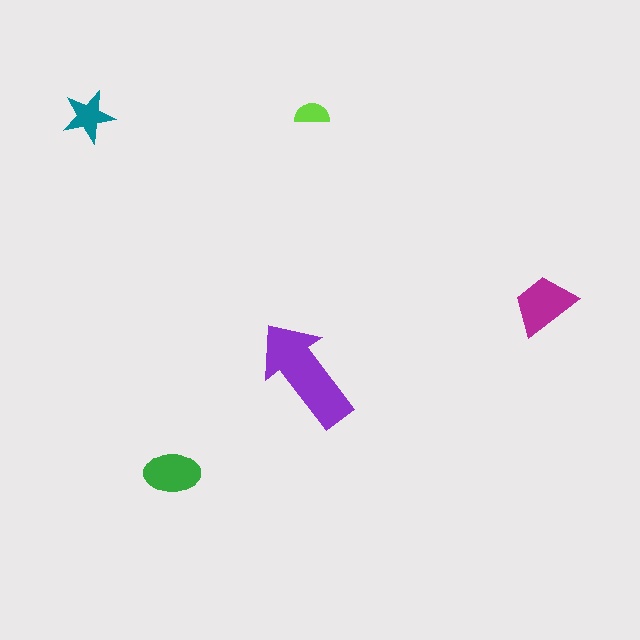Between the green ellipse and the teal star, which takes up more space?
The green ellipse.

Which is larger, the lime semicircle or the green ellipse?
The green ellipse.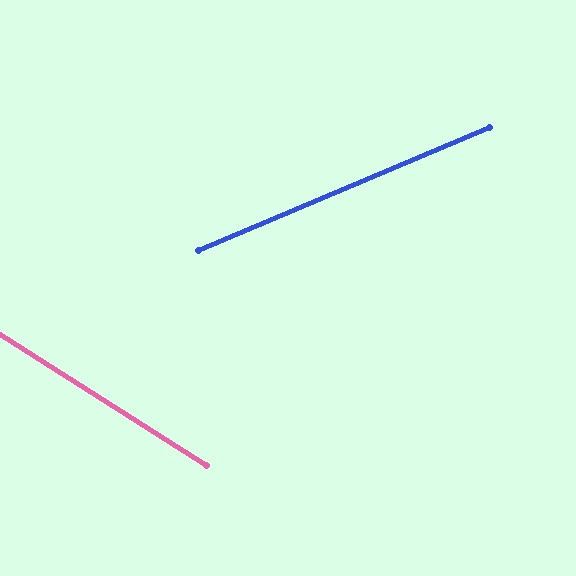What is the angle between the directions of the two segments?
Approximately 55 degrees.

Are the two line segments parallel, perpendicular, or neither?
Neither parallel nor perpendicular — they differ by about 55°.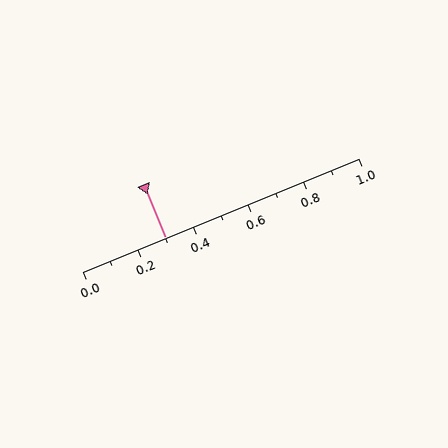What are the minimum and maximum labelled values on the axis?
The axis runs from 0.0 to 1.0.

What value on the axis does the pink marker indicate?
The marker indicates approximately 0.3.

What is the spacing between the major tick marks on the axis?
The major ticks are spaced 0.2 apart.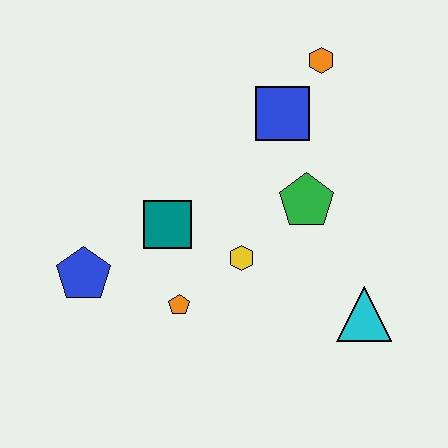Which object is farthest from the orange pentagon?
The orange hexagon is farthest from the orange pentagon.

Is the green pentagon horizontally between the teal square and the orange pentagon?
No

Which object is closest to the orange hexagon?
The blue square is closest to the orange hexagon.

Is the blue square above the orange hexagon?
No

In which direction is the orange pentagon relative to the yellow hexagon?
The orange pentagon is to the left of the yellow hexagon.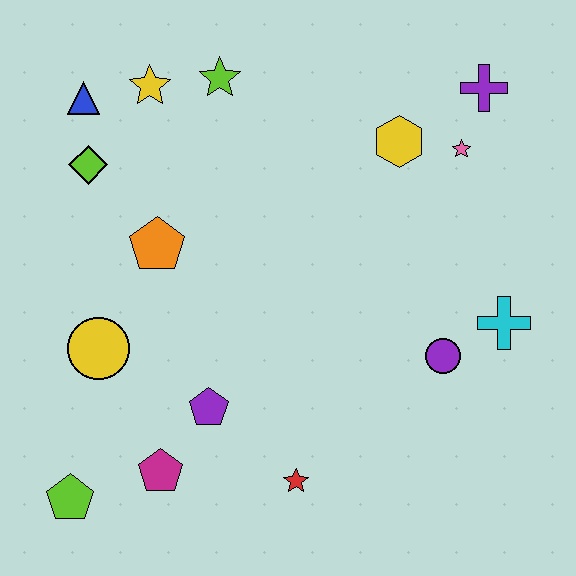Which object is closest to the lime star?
The yellow star is closest to the lime star.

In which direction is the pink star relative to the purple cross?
The pink star is below the purple cross.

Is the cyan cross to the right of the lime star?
Yes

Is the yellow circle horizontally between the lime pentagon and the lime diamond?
No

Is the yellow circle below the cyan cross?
Yes